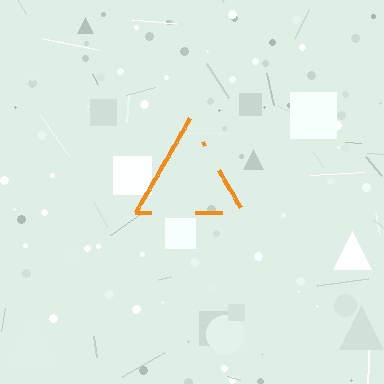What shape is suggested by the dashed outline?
The dashed outline suggests a triangle.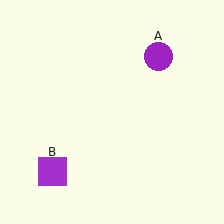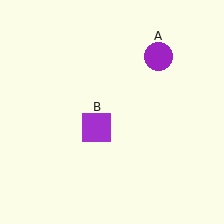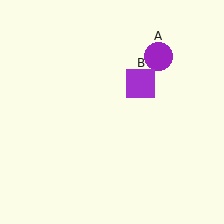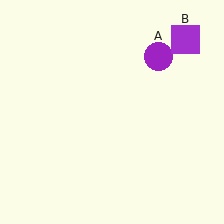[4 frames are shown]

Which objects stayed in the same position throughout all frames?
Purple circle (object A) remained stationary.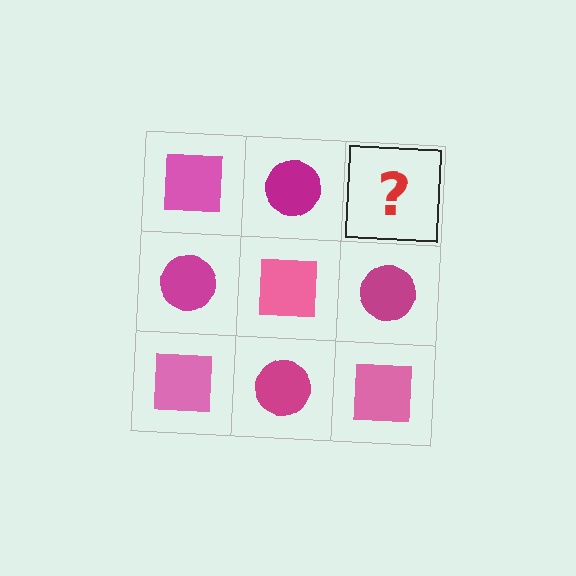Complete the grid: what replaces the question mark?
The question mark should be replaced with a pink square.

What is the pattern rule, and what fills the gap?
The rule is that it alternates pink square and magenta circle in a checkerboard pattern. The gap should be filled with a pink square.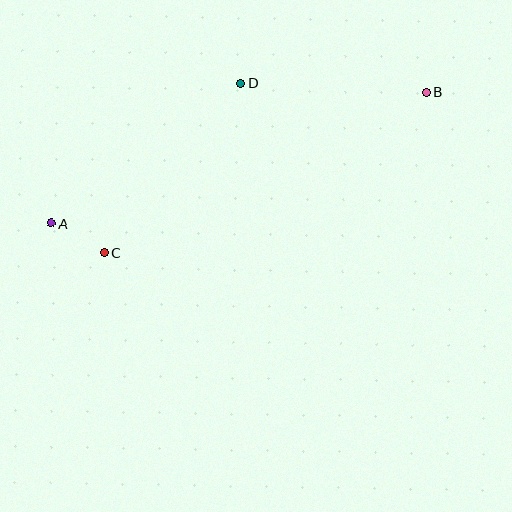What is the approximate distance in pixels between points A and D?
The distance between A and D is approximately 236 pixels.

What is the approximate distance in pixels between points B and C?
The distance between B and C is approximately 360 pixels.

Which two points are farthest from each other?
Points A and B are farthest from each other.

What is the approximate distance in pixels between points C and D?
The distance between C and D is approximately 218 pixels.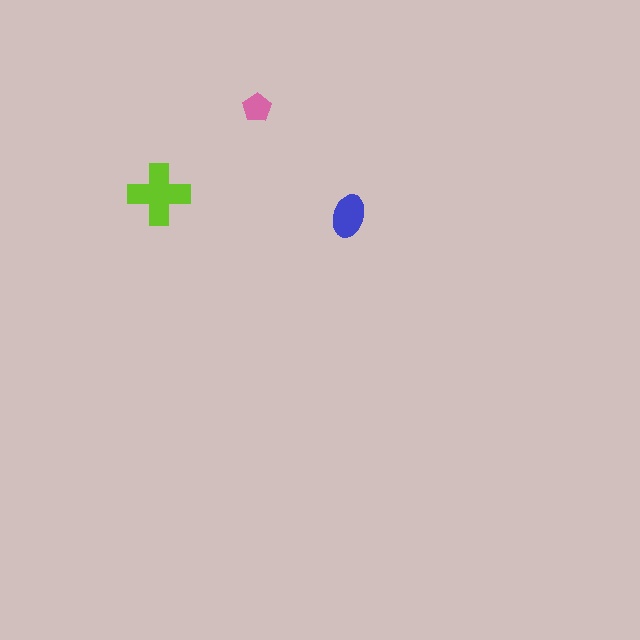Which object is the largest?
The lime cross.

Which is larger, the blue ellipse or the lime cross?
The lime cross.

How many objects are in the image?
There are 3 objects in the image.